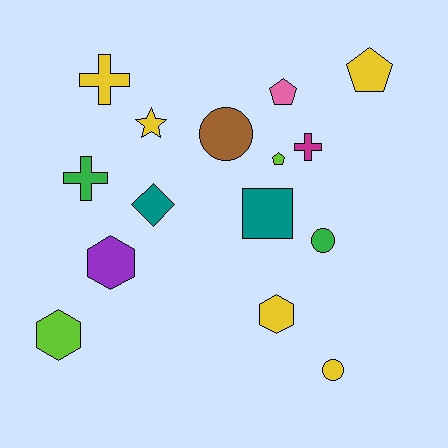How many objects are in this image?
There are 15 objects.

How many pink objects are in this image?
There is 1 pink object.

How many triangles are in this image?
There are no triangles.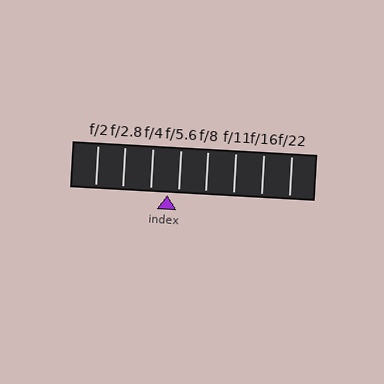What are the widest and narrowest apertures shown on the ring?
The widest aperture shown is f/2 and the narrowest is f/22.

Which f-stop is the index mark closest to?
The index mark is closest to f/5.6.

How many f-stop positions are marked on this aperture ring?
There are 8 f-stop positions marked.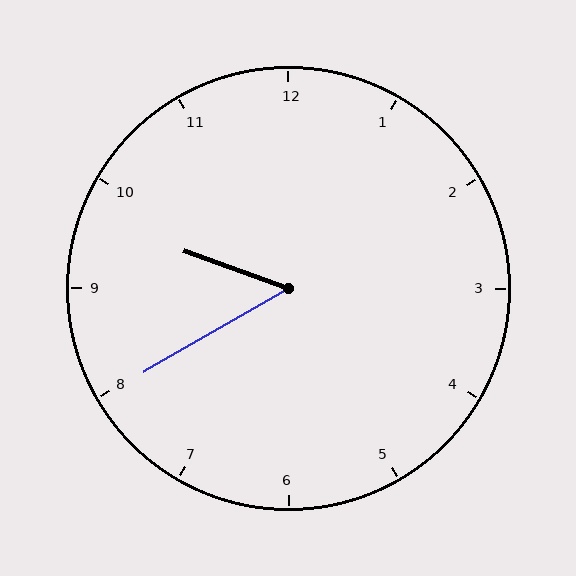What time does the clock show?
9:40.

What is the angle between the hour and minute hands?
Approximately 50 degrees.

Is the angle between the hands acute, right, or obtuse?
It is acute.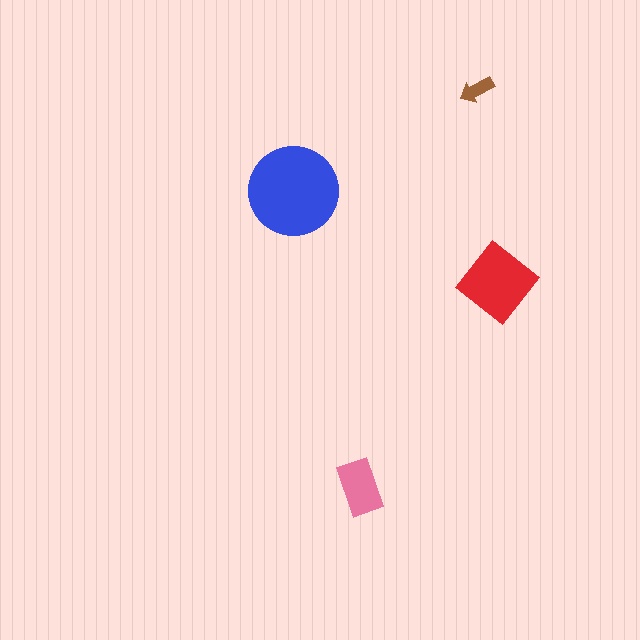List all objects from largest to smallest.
The blue circle, the red diamond, the pink rectangle, the brown arrow.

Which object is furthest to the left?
The blue circle is leftmost.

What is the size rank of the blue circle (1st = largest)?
1st.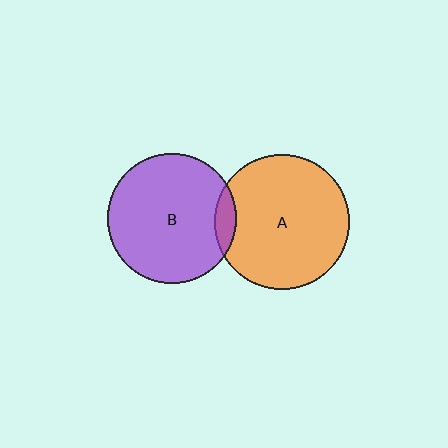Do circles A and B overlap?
Yes.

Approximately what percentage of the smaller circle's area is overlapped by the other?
Approximately 10%.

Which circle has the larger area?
Circle A (orange).